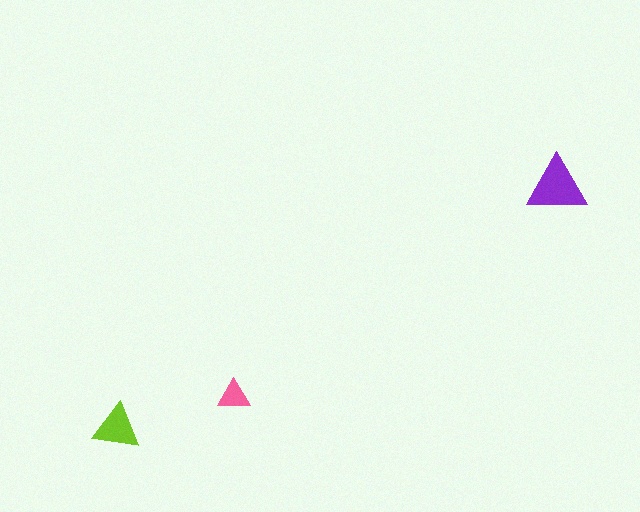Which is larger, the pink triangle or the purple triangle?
The purple one.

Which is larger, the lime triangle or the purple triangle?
The purple one.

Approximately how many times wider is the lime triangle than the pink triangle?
About 1.5 times wider.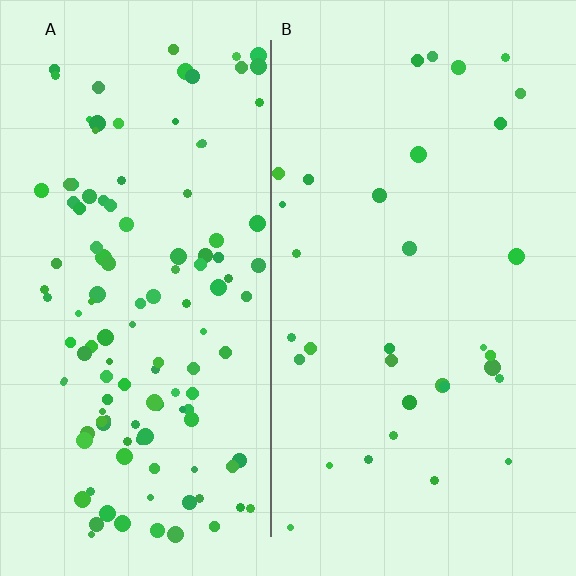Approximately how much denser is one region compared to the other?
Approximately 3.7× — region A over region B.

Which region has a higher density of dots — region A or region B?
A (the left).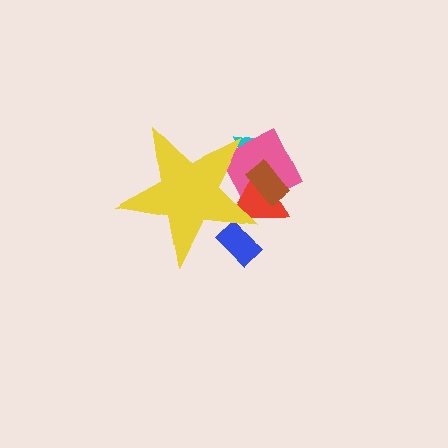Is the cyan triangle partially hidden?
Yes, the cyan triangle is partially hidden behind the yellow star.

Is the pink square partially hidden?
Yes, the pink square is partially hidden behind the yellow star.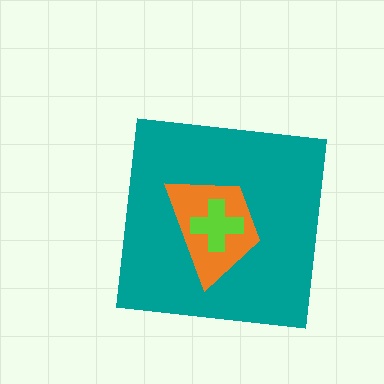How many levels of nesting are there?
3.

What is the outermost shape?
The teal square.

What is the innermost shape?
The lime cross.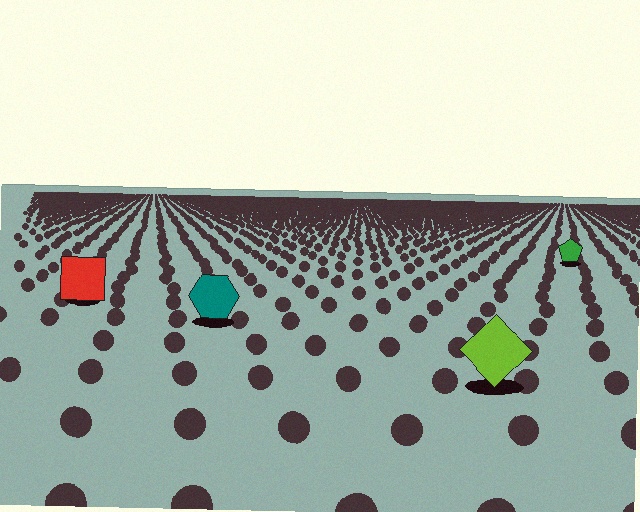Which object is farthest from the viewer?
The green pentagon is farthest from the viewer. It appears smaller and the ground texture around it is denser.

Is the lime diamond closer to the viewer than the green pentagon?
Yes. The lime diamond is closer — you can tell from the texture gradient: the ground texture is coarser near it.